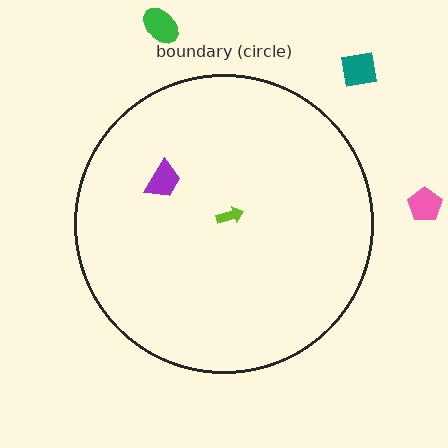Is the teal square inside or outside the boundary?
Outside.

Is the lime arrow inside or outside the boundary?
Inside.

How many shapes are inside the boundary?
2 inside, 3 outside.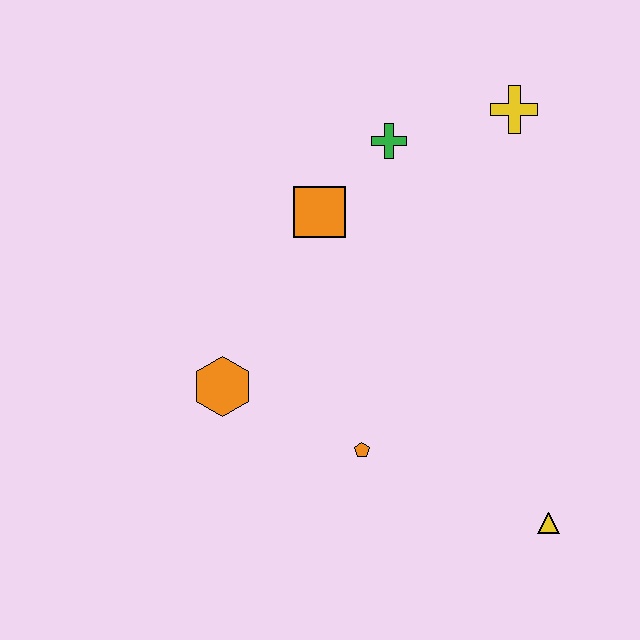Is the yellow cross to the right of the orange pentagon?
Yes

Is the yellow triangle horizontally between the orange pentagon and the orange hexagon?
No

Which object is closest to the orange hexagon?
The orange pentagon is closest to the orange hexagon.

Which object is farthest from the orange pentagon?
The yellow cross is farthest from the orange pentagon.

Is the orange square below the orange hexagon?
No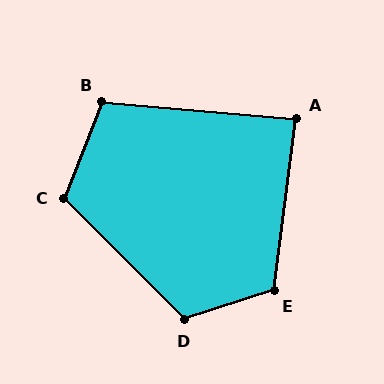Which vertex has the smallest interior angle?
A, at approximately 87 degrees.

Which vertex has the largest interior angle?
D, at approximately 116 degrees.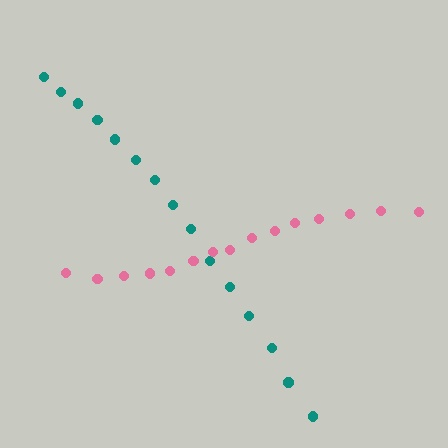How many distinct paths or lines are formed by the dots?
There are 2 distinct paths.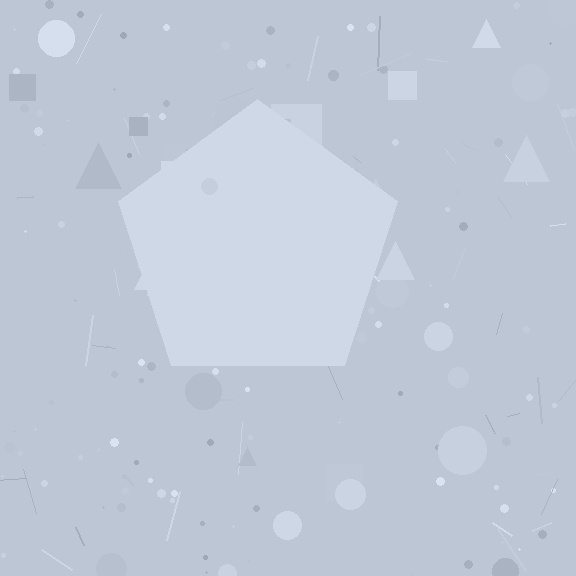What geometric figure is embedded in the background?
A pentagon is embedded in the background.